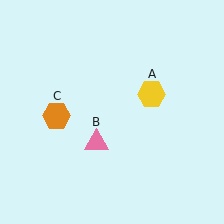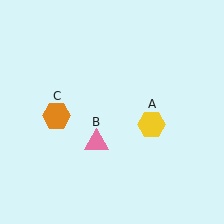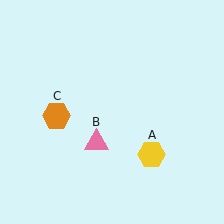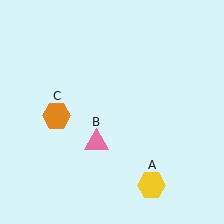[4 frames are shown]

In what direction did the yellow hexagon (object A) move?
The yellow hexagon (object A) moved down.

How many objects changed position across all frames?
1 object changed position: yellow hexagon (object A).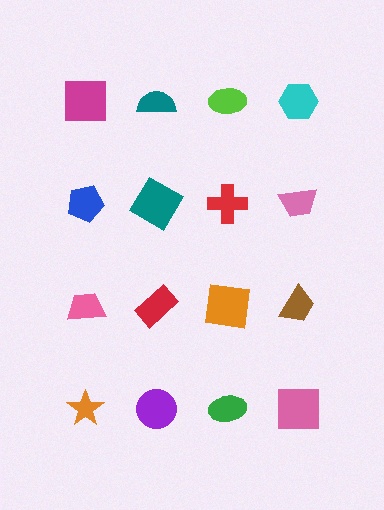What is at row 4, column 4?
A pink square.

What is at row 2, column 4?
A pink trapezoid.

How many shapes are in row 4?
4 shapes.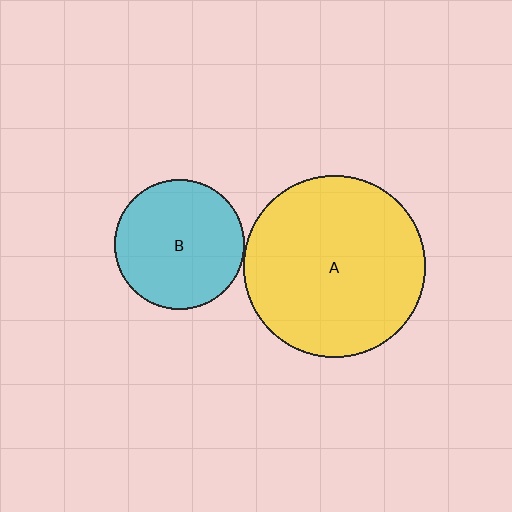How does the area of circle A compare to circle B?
Approximately 2.0 times.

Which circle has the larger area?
Circle A (yellow).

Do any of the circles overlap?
No, none of the circles overlap.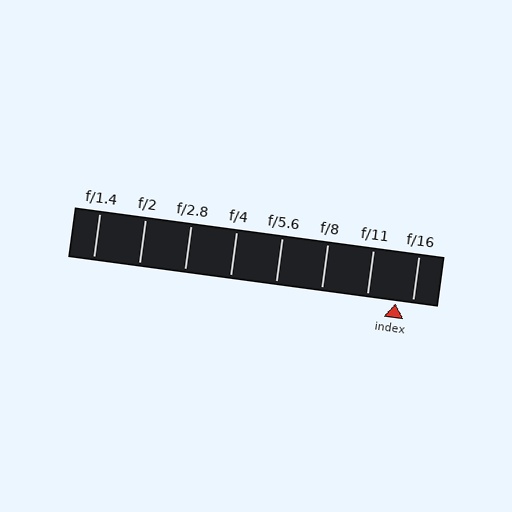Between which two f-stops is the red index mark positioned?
The index mark is between f/11 and f/16.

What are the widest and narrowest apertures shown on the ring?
The widest aperture shown is f/1.4 and the narrowest is f/16.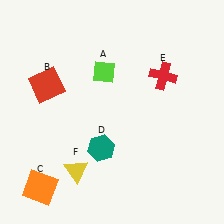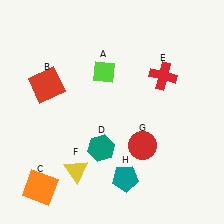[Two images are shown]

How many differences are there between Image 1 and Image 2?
There are 2 differences between the two images.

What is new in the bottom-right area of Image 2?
A teal pentagon (H) was added in the bottom-right area of Image 2.